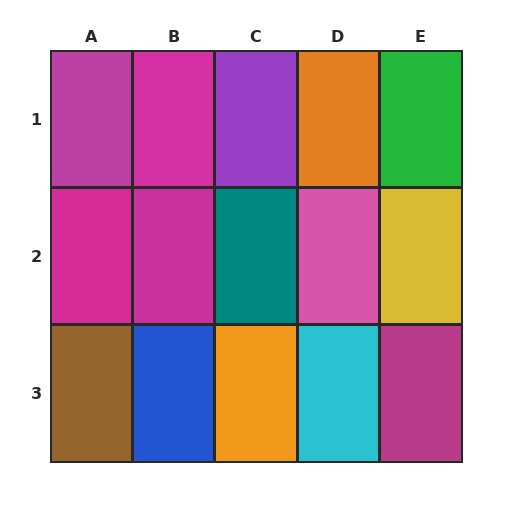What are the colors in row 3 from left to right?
Brown, blue, orange, cyan, magenta.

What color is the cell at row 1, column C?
Purple.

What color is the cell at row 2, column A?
Magenta.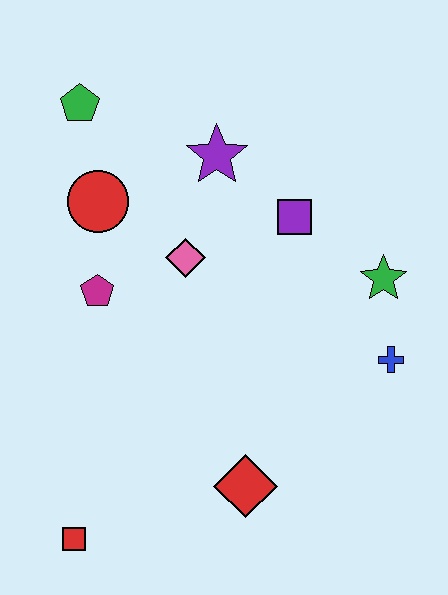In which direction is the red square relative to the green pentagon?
The red square is below the green pentagon.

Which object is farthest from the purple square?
The red square is farthest from the purple square.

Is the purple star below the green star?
No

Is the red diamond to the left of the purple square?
Yes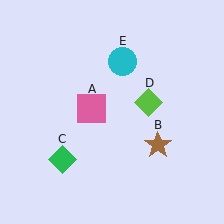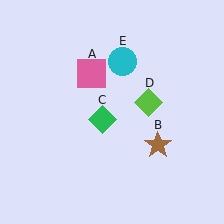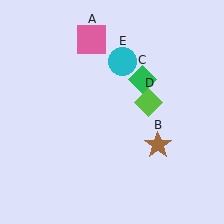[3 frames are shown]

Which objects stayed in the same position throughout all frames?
Brown star (object B) and lime diamond (object D) and cyan circle (object E) remained stationary.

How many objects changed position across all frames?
2 objects changed position: pink square (object A), green diamond (object C).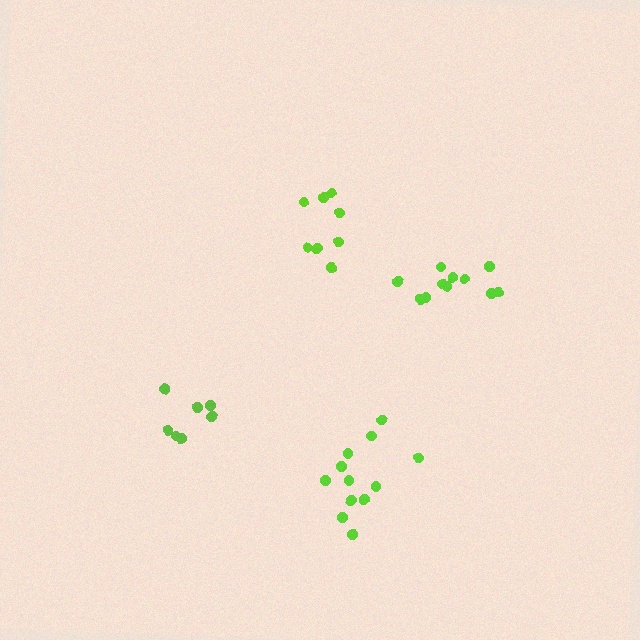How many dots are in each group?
Group 1: 11 dots, Group 2: 7 dots, Group 3: 12 dots, Group 4: 8 dots (38 total).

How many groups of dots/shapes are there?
There are 4 groups.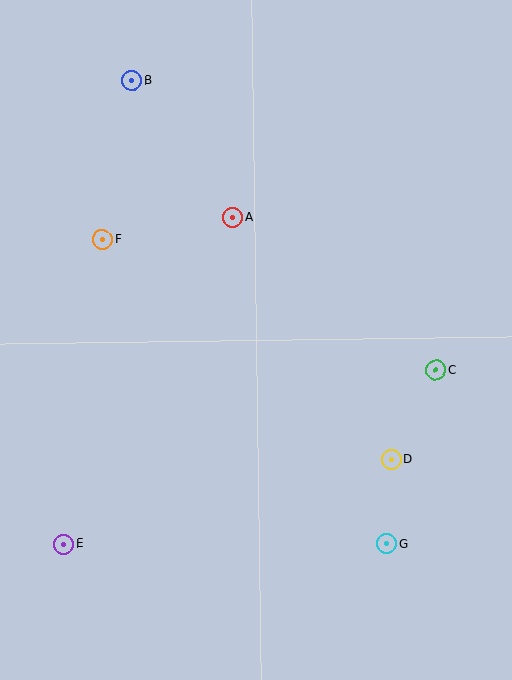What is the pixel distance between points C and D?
The distance between C and D is 100 pixels.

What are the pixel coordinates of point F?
Point F is at (102, 239).